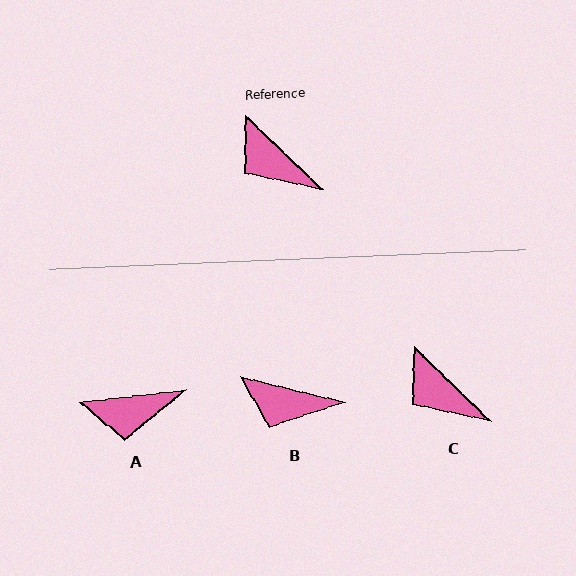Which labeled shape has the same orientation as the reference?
C.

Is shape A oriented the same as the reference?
No, it is off by about 51 degrees.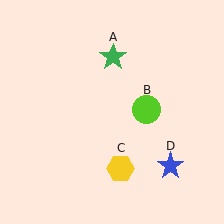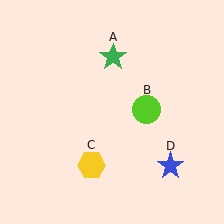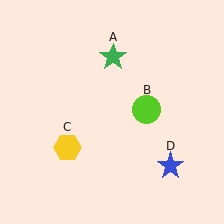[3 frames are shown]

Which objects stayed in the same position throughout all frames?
Green star (object A) and lime circle (object B) and blue star (object D) remained stationary.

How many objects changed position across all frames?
1 object changed position: yellow hexagon (object C).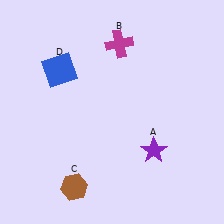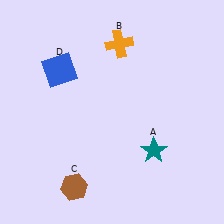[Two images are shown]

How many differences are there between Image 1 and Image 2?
There are 2 differences between the two images.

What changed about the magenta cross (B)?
In Image 1, B is magenta. In Image 2, it changed to orange.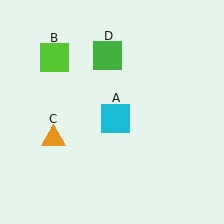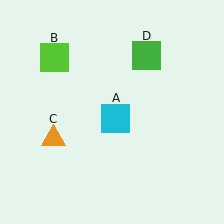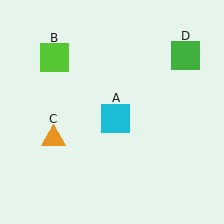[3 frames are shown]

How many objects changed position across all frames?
1 object changed position: green square (object D).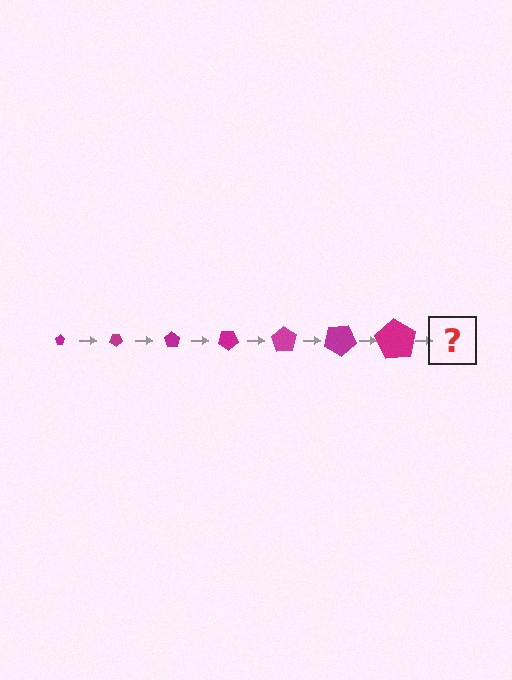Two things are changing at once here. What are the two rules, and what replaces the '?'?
The two rules are that the pentagon grows larger each step and it rotates 35 degrees each step. The '?' should be a pentagon, larger than the previous one and rotated 245 degrees from the start.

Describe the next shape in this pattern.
It should be a pentagon, larger than the previous one and rotated 245 degrees from the start.